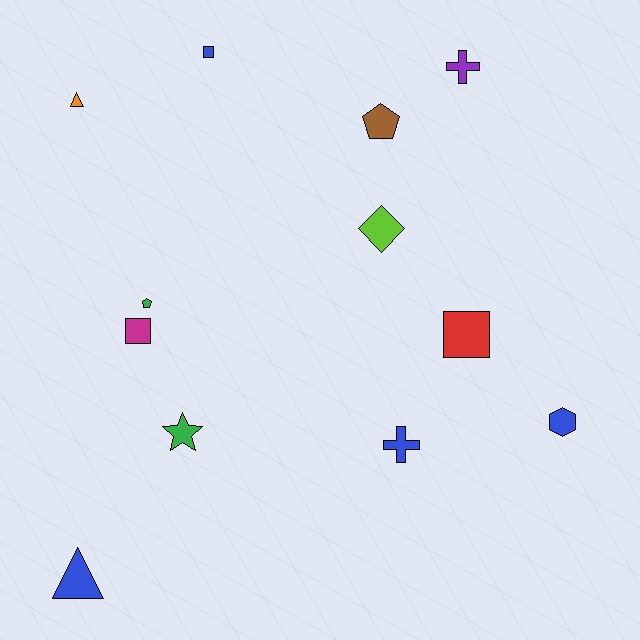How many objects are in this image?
There are 12 objects.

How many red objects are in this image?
There is 1 red object.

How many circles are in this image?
There are no circles.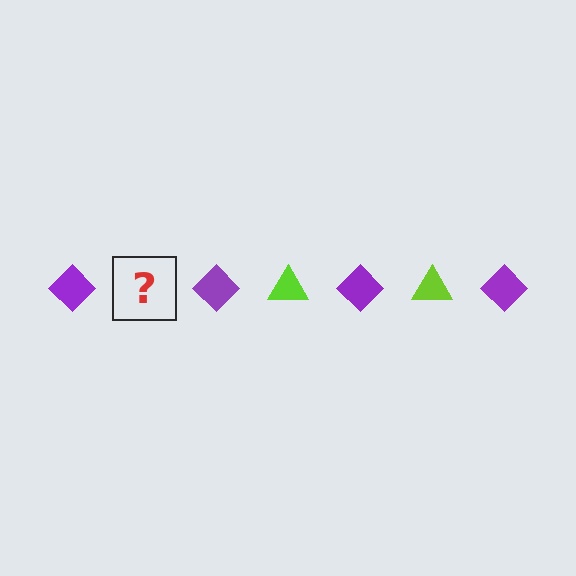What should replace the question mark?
The question mark should be replaced with a lime triangle.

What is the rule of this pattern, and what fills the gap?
The rule is that the pattern alternates between purple diamond and lime triangle. The gap should be filled with a lime triangle.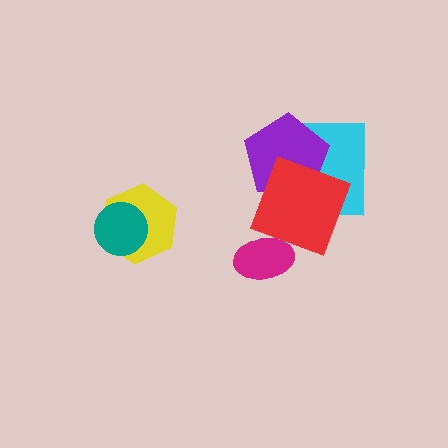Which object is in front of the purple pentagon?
The red square is in front of the purple pentagon.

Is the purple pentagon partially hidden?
Yes, it is partially covered by another shape.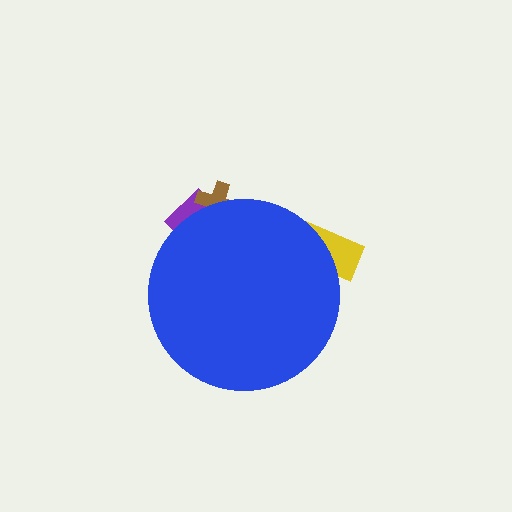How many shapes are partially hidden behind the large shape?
3 shapes are partially hidden.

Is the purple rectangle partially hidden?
Yes, the purple rectangle is partially hidden behind the blue circle.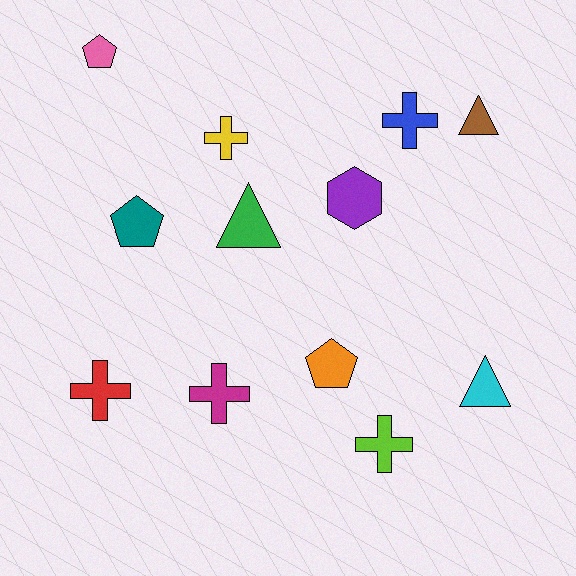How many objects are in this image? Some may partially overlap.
There are 12 objects.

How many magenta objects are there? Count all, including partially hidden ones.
There is 1 magenta object.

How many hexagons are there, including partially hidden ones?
There is 1 hexagon.